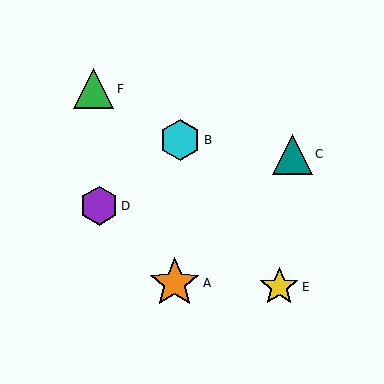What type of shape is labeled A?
Shape A is an orange star.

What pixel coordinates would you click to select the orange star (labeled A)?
Click at (175, 283) to select the orange star A.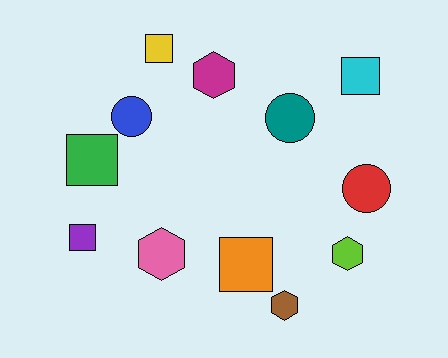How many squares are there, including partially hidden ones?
There are 5 squares.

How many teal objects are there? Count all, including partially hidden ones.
There is 1 teal object.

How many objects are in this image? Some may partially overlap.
There are 12 objects.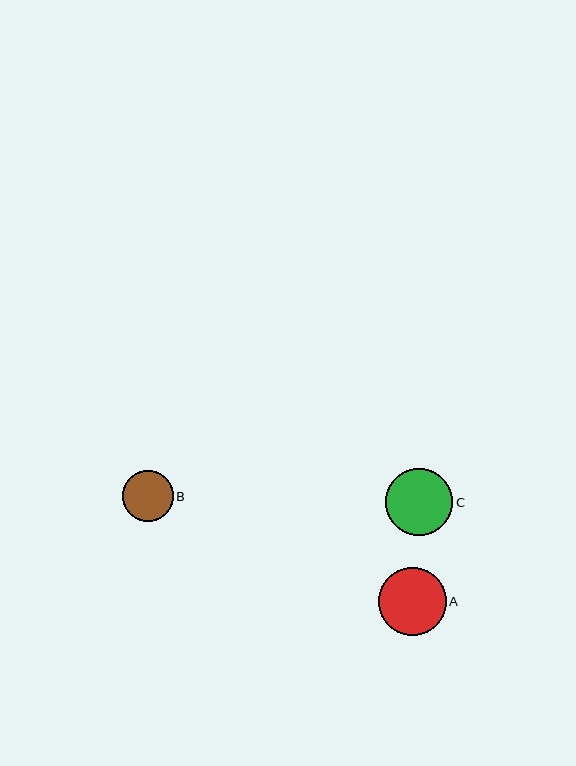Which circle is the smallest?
Circle B is the smallest with a size of approximately 51 pixels.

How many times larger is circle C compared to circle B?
Circle C is approximately 1.3 times the size of circle B.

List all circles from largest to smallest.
From largest to smallest: A, C, B.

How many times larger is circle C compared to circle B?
Circle C is approximately 1.3 times the size of circle B.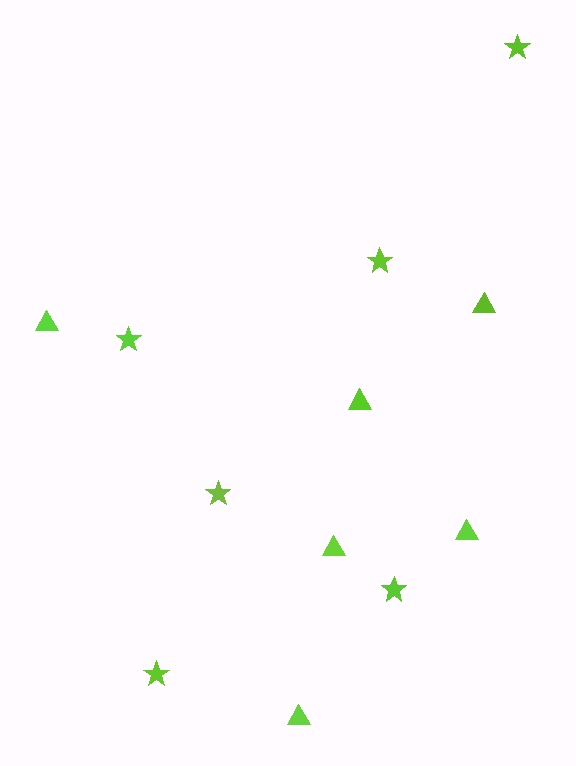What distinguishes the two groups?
There are 2 groups: one group of stars (6) and one group of triangles (6).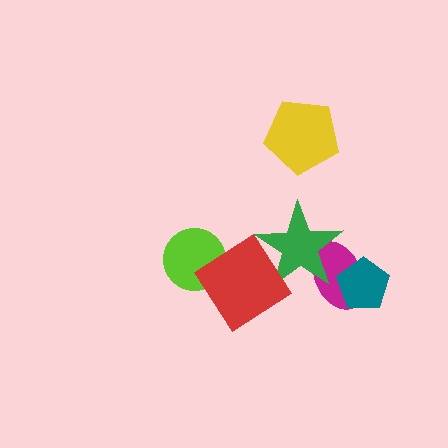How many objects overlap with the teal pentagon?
1 object overlaps with the teal pentagon.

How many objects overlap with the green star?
2 objects overlap with the green star.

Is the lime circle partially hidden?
Yes, it is partially covered by another shape.